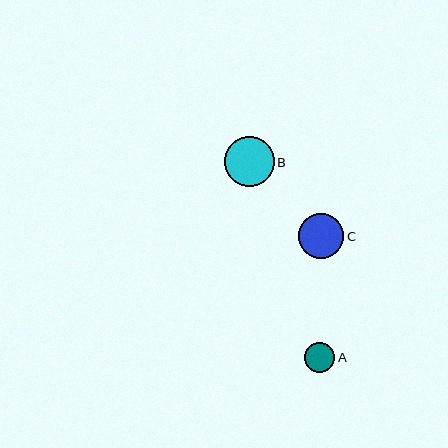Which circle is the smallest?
Circle A is the smallest with a size of approximately 30 pixels.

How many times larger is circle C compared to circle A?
Circle C is approximately 1.5 times the size of circle A.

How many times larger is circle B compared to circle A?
Circle B is approximately 1.7 times the size of circle A.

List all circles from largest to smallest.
From largest to smallest: B, C, A.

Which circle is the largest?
Circle B is the largest with a size of approximately 50 pixels.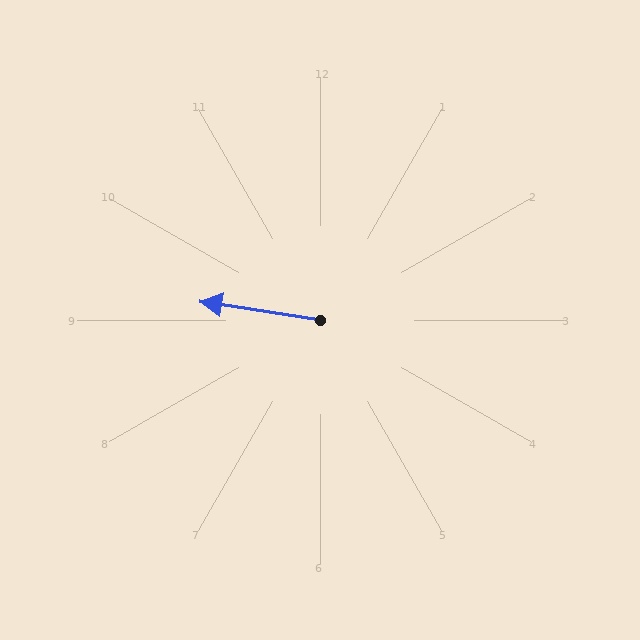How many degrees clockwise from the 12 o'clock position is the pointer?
Approximately 279 degrees.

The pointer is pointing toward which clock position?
Roughly 9 o'clock.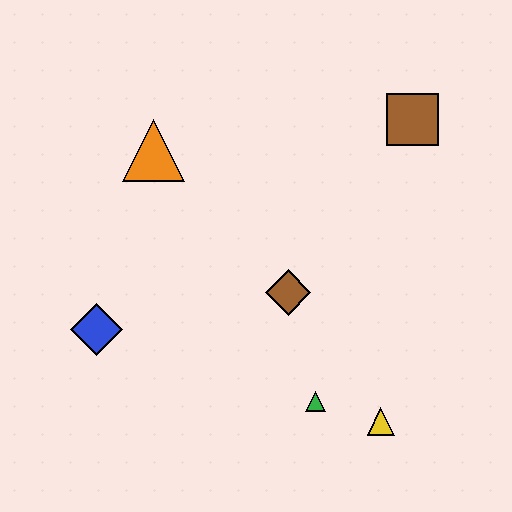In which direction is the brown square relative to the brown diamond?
The brown square is above the brown diamond.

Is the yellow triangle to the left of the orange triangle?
No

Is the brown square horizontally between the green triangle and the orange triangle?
No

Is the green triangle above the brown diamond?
No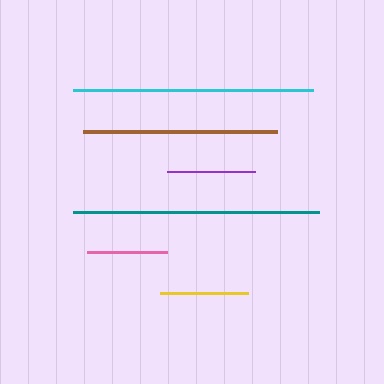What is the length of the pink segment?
The pink segment is approximately 80 pixels long.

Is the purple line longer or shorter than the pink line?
The purple line is longer than the pink line.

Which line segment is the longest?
The teal line is the longest at approximately 246 pixels.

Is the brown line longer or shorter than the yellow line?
The brown line is longer than the yellow line.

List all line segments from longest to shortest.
From longest to shortest: teal, cyan, brown, yellow, purple, pink.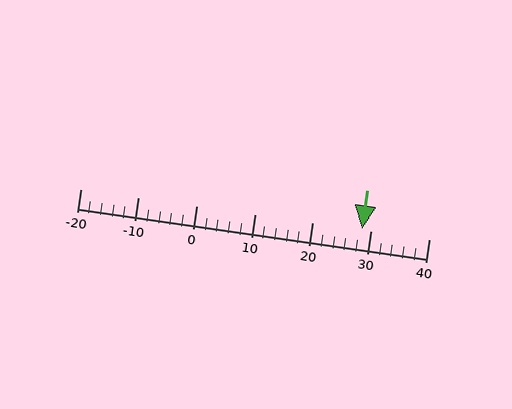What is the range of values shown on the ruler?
The ruler shows values from -20 to 40.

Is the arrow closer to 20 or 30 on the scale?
The arrow is closer to 30.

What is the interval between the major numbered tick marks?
The major tick marks are spaced 10 units apart.